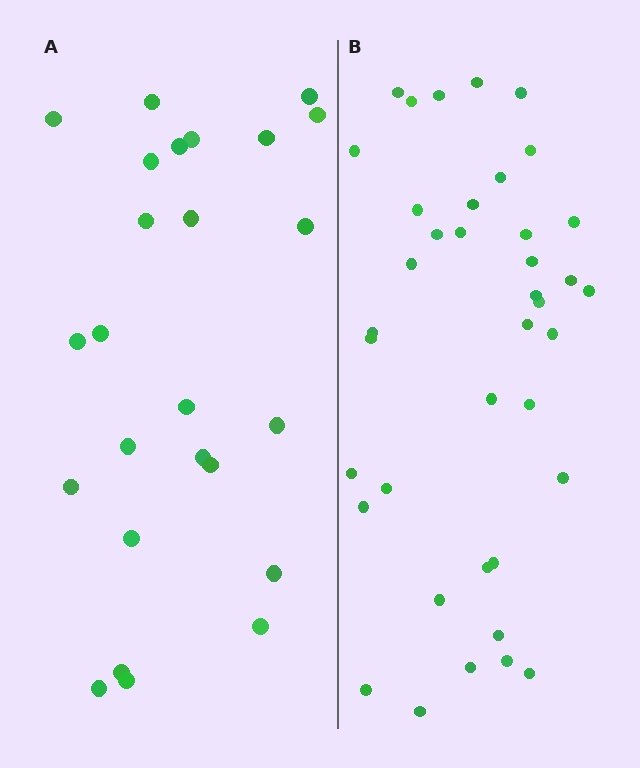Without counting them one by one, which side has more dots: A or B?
Region B (the right region) has more dots.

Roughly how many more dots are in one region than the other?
Region B has approximately 15 more dots than region A.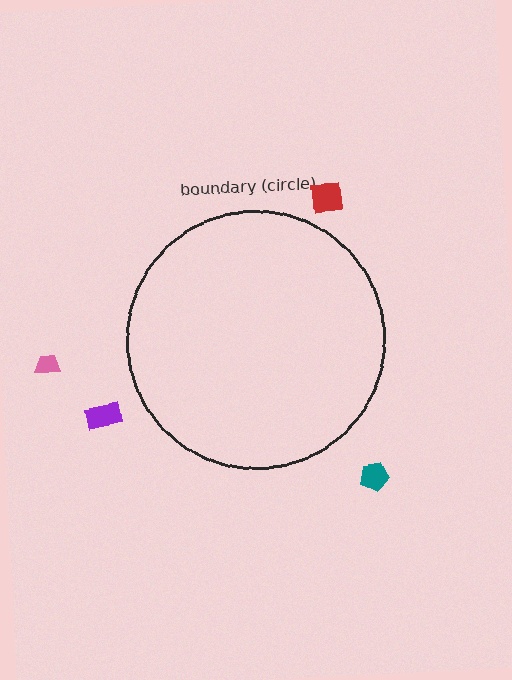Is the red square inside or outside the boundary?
Outside.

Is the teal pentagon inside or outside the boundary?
Outside.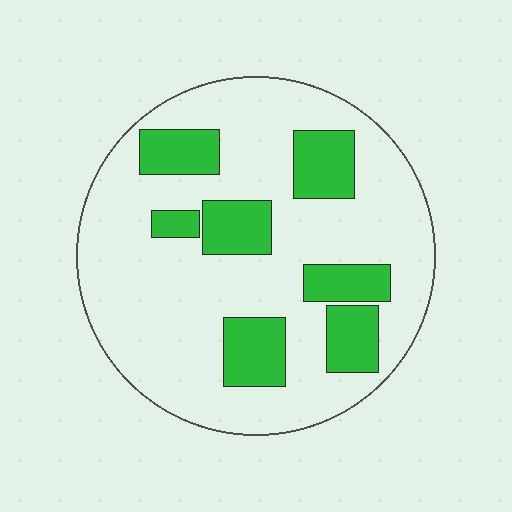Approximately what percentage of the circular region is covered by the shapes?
Approximately 25%.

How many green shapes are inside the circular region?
7.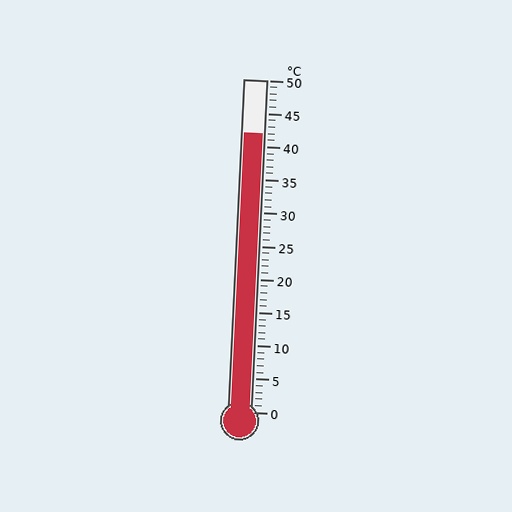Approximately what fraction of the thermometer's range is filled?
The thermometer is filled to approximately 85% of its range.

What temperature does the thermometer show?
The thermometer shows approximately 42°C.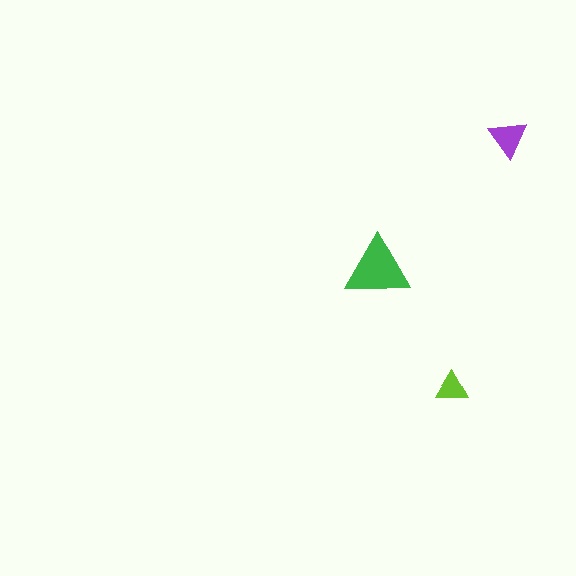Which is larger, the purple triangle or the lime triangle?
The purple one.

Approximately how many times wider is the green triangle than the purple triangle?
About 1.5 times wider.